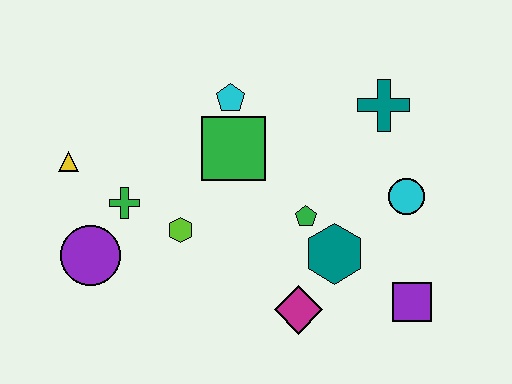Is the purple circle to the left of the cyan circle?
Yes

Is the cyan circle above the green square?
No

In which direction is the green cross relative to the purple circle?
The green cross is above the purple circle.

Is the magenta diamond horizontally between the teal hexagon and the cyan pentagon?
Yes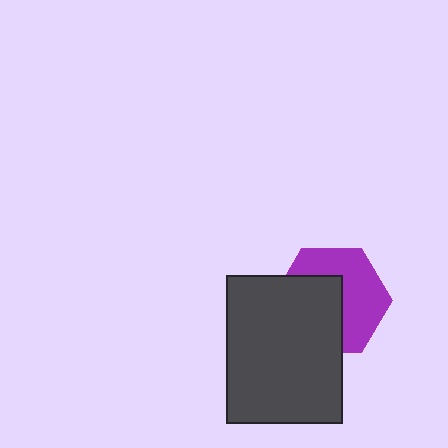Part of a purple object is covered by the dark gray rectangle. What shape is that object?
It is a hexagon.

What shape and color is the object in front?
The object in front is a dark gray rectangle.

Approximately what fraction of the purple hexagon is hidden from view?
Roughly 48% of the purple hexagon is hidden behind the dark gray rectangle.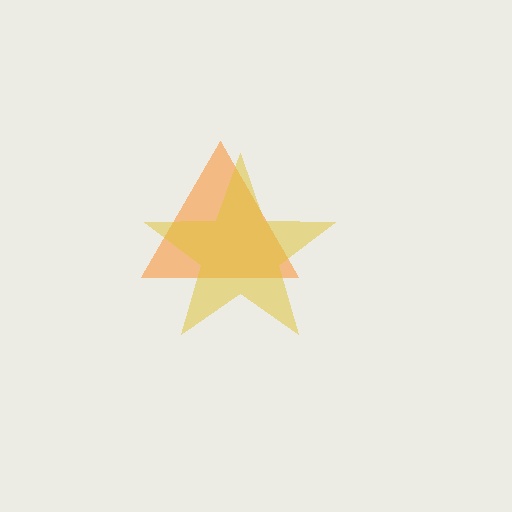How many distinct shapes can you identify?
There are 2 distinct shapes: an orange triangle, a yellow star.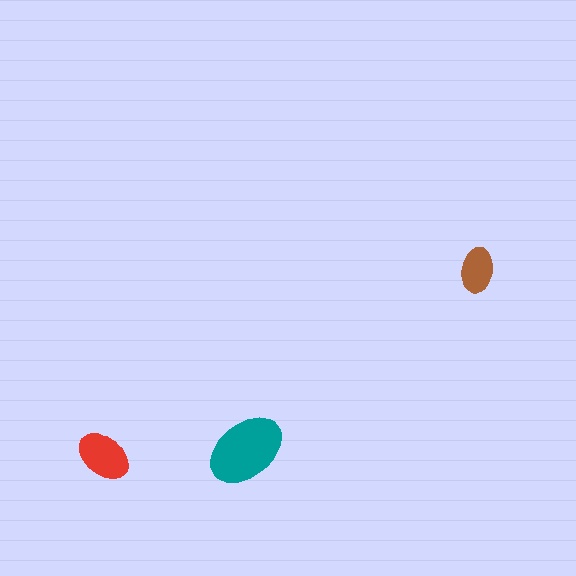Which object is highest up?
The brown ellipse is topmost.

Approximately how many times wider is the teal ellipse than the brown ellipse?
About 1.5 times wider.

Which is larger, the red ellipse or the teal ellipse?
The teal one.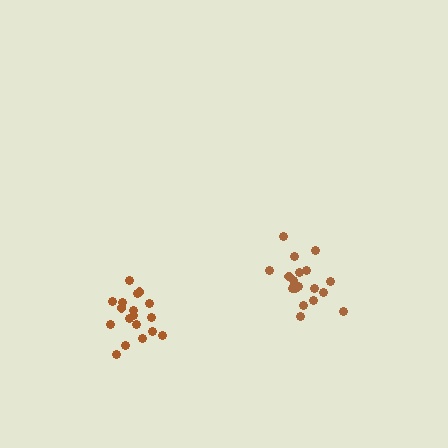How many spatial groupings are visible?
There are 2 spatial groupings.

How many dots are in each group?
Group 1: 19 dots, Group 2: 18 dots (37 total).